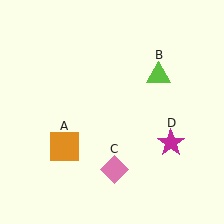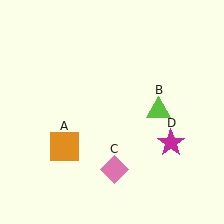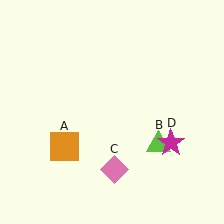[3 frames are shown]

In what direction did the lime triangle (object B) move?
The lime triangle (object B) moved down.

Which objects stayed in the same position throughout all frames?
Orange square (object A) and pink diamond (object C) and magenta star (object D) remained stationary.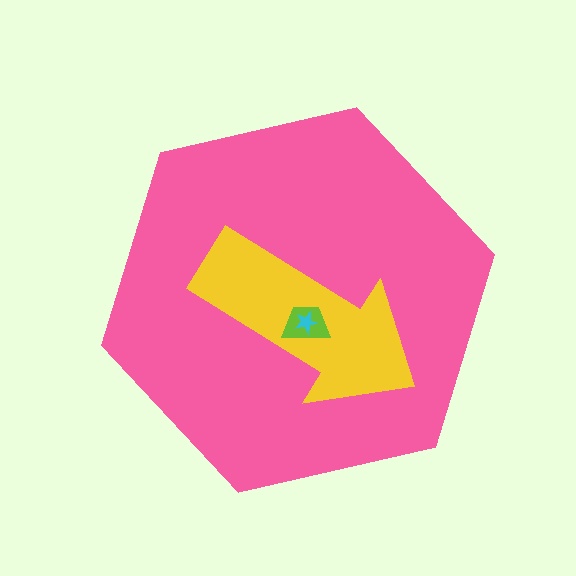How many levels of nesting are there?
4.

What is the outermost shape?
The pink hexagon.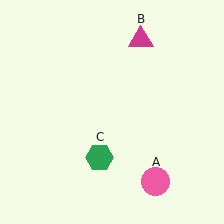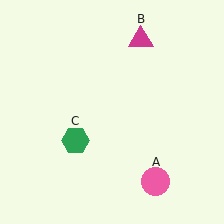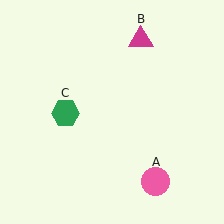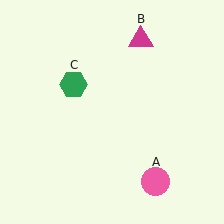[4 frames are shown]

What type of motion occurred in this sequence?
The green hexagon (object C) rotated clockwise around the center of the scene.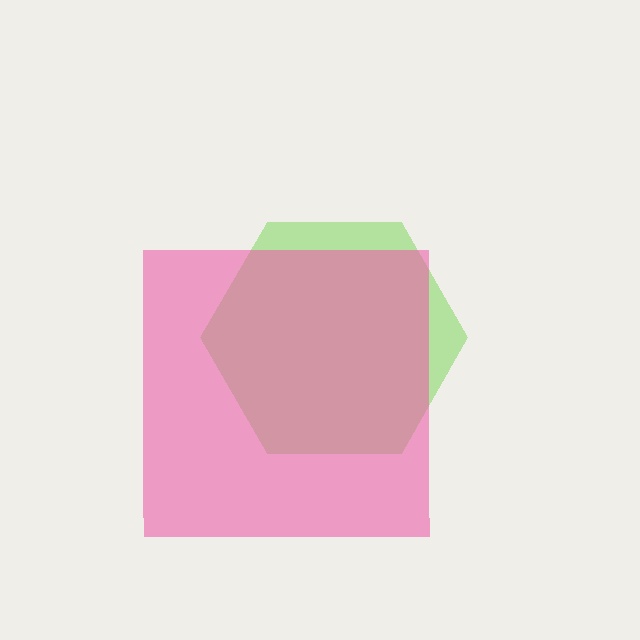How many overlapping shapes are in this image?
There are 2 overlapping shapes in the image.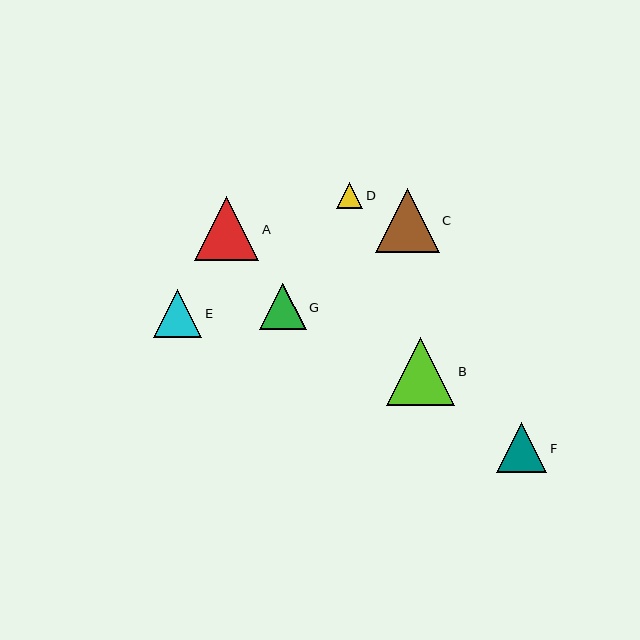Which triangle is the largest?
Triangle B is the largest with a size of approximately 68 pixels.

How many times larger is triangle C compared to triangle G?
Triangle C is approximately 1.4 times the size of triangle G.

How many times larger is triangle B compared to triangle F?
Triangle B is approximately 1.3 times the size of triangle F.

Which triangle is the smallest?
Triangle D is the smallest with a size of approximately 26 pixels.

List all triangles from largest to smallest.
From largest to smallest: B, A, C, F, E, G, D.